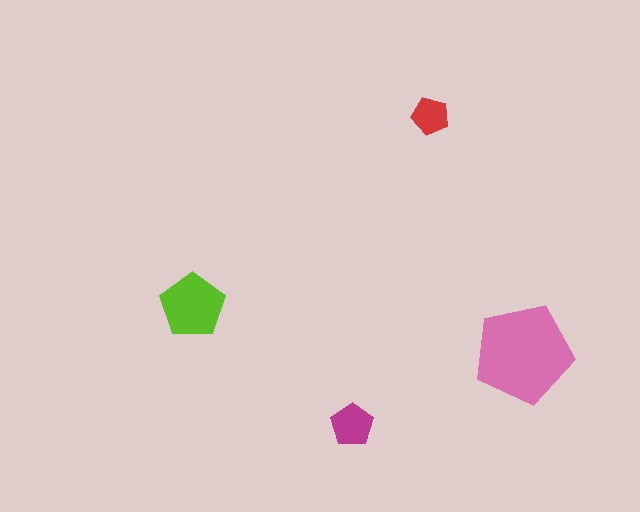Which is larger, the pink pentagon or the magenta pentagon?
The pink one.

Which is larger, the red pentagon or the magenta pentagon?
The magenta one.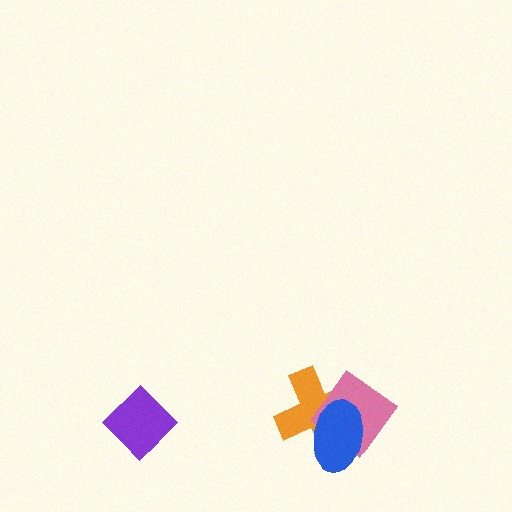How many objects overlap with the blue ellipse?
2 objects overlap with the blue ellipse.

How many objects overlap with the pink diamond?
2 objects overlap with the pink diamond.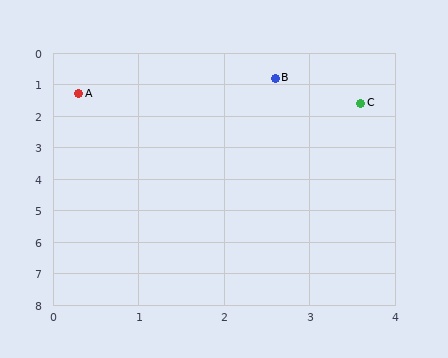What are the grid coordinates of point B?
Point B is at approximately (2.6, 0.8).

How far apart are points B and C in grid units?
Points B and C are about 1.3 grid units apart.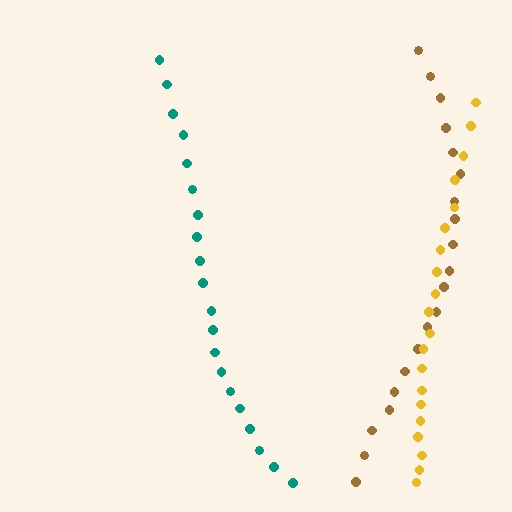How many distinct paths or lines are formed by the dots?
There are 3 distinct paths.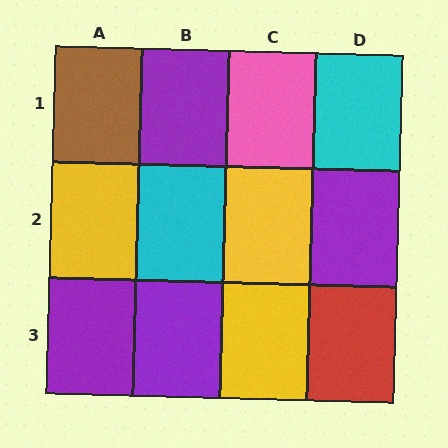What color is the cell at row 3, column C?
Yellow.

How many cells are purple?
4 cells are purple.